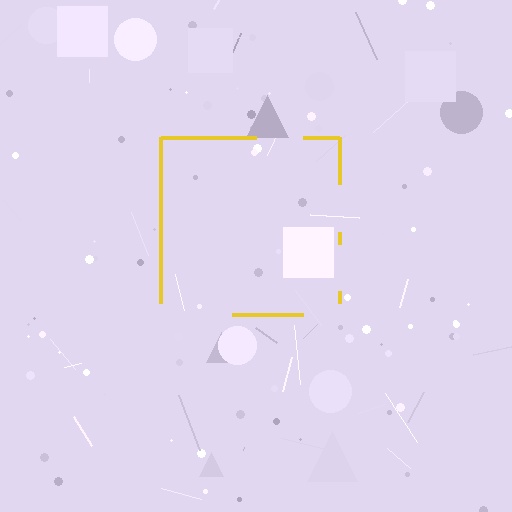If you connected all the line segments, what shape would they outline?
They would outline a square.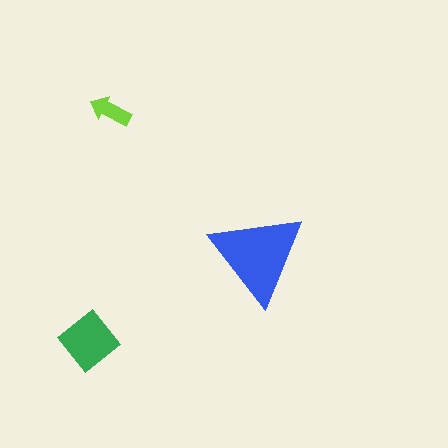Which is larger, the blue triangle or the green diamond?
The blue triangle.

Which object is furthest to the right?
The blue triangle is rightmost.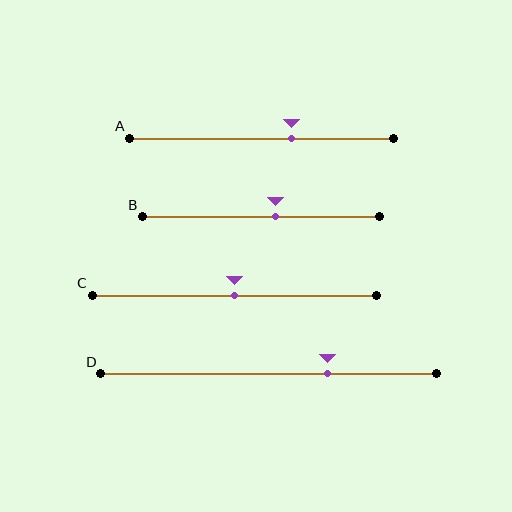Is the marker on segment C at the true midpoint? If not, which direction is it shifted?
Yes, the marker on segment C is at the true midpoint.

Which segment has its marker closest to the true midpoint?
Segment C has its marker closest to the true midpoint.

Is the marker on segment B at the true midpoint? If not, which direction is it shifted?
No, the marker on segment B is shifted to the right by about 6% of the segment length.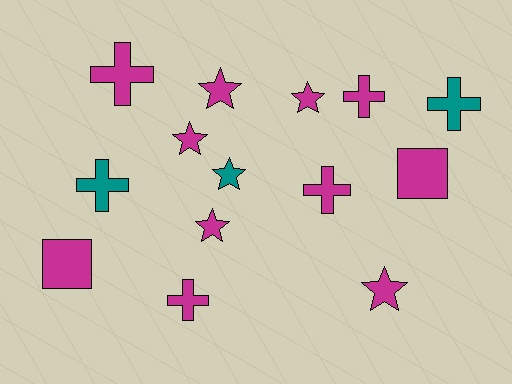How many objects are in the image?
There are 14 objects.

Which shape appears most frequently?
Cross, with 6 objects.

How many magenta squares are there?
There are 2 magenta squares.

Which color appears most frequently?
Magenta, with 11 objects.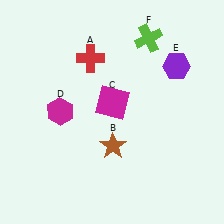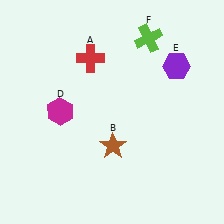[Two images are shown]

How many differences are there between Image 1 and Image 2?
There is 1 difference between the two images.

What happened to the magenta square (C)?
The magenta square (C) was removed in Image 2. It was in the top-right area of Image 1.